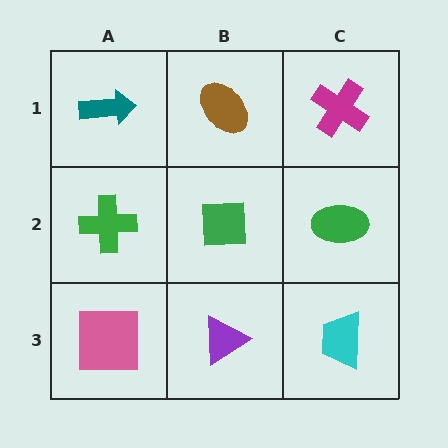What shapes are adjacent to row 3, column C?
A green ellipse (row 2, column C), a purple triangle (row 3, column B).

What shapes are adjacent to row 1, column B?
A green square (row 2, column B), a teal arrow (row 1, column A), a magenta cross (row 1, column C).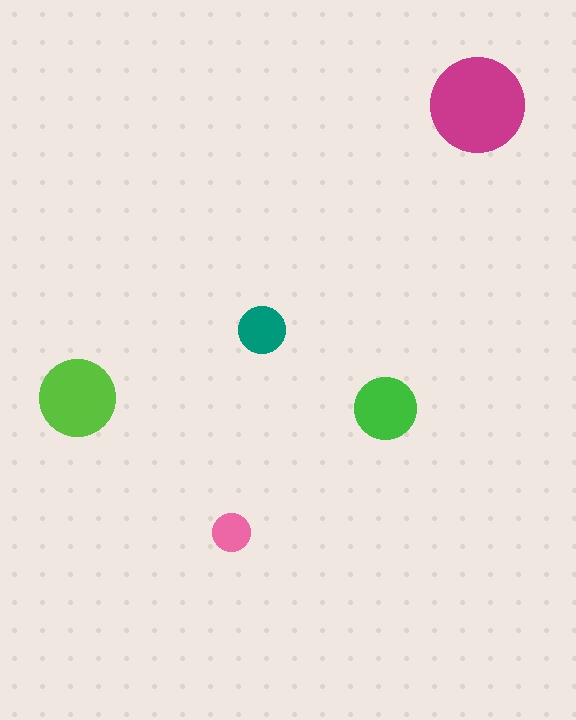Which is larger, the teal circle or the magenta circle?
The magenta one.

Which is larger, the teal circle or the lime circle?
The lime one.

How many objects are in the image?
There are 5 objects in the image.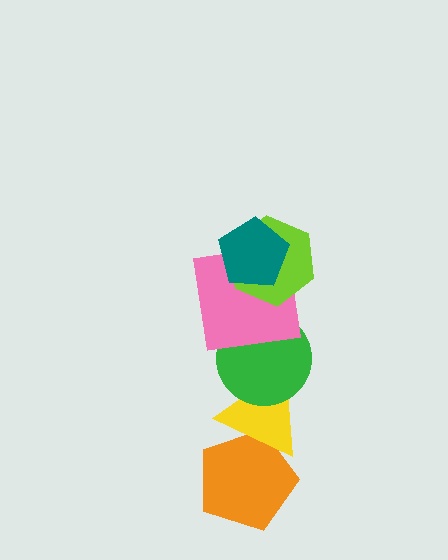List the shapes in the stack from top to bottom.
From top to bottom: the teal pentagon, the lime hexagon, the pink square, the green circle, the yellow triangle, the orange pentagon.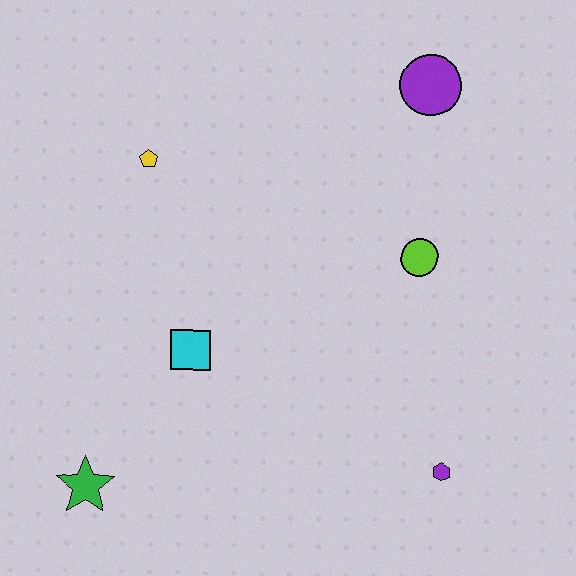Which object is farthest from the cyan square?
The purple circle is farthest from the cyan square.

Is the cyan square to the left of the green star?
No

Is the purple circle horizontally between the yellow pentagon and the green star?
No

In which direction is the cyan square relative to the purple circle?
The cyan square is below the purple circle.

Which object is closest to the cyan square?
The green star is closest to the cyan square.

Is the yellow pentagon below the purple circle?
Yes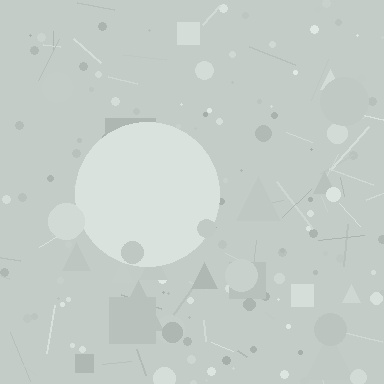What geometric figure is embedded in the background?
A circle is embedded in the background.